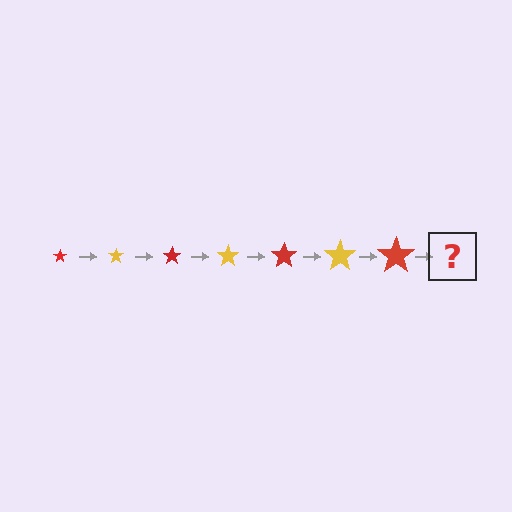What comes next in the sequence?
The next element should be a yellow star, larger than the previous one.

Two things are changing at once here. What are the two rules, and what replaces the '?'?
The two rules are that the star grows larger each step and the color cycles through red and yellow. The '?' should be a yellow star, larger than the previous one.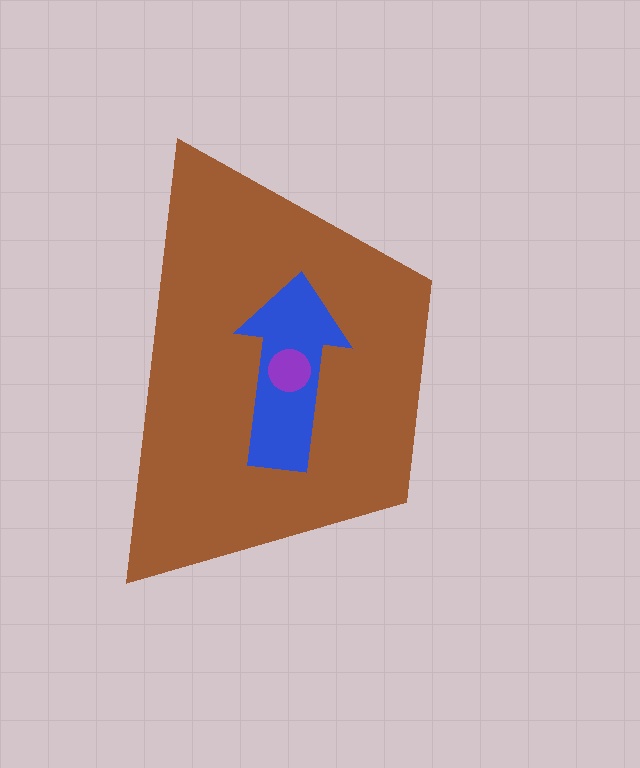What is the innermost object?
The purple circle.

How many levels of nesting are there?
3.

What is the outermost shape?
The brown trapezoid.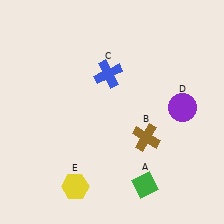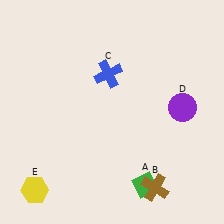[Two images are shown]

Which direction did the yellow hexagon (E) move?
The yellow hexagon (E) moved left.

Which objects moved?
The objects that moved are: the brown cross (B), the yellow hexagon (E).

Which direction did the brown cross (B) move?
The brown cross (B) moved down.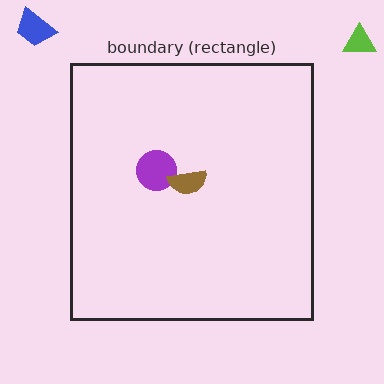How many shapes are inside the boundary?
2 inside, 2 outside.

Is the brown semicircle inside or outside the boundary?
Inside.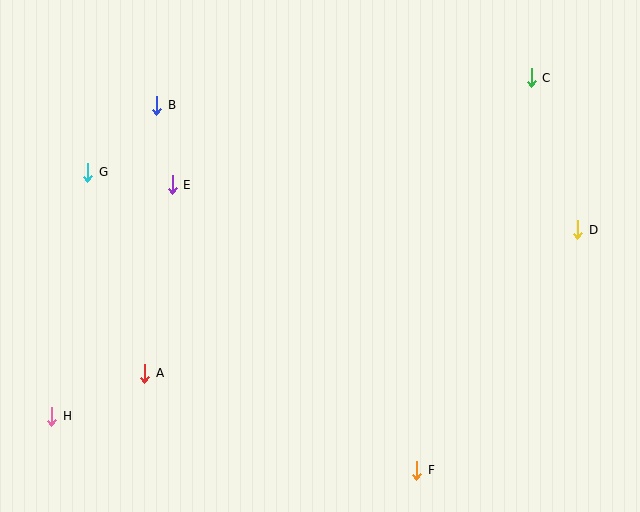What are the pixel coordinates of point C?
Point C is at (531, 78).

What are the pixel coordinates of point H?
Point H is at (52, 416).